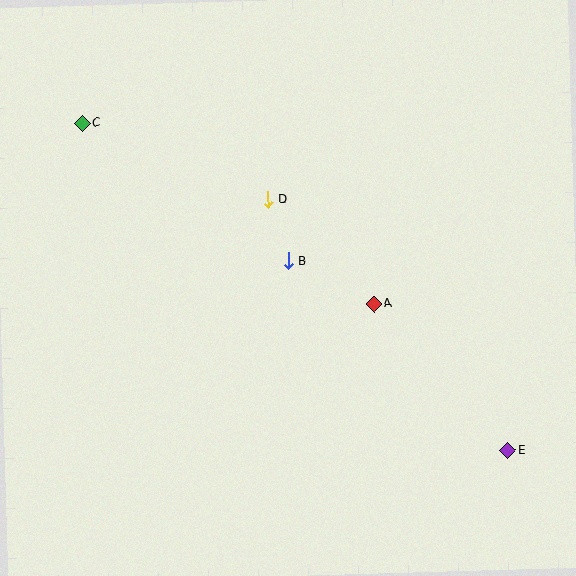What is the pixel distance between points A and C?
The distance between A and C is 343 pixels.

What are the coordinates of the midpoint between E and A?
The midpoint between E and A is at (441, 377).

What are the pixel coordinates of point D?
Point D is at (268, 199).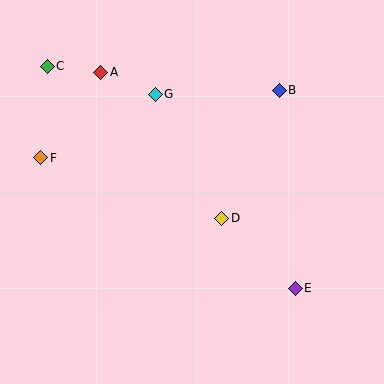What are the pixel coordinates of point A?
Point A is at (101, 72).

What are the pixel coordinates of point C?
Point C is at (47, 66).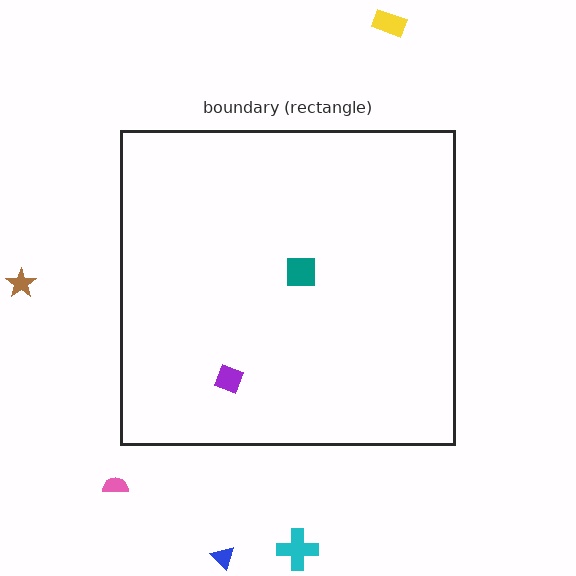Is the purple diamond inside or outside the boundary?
Inside.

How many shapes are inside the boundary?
2 inside, 5 outside.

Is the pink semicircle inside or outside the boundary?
Outside.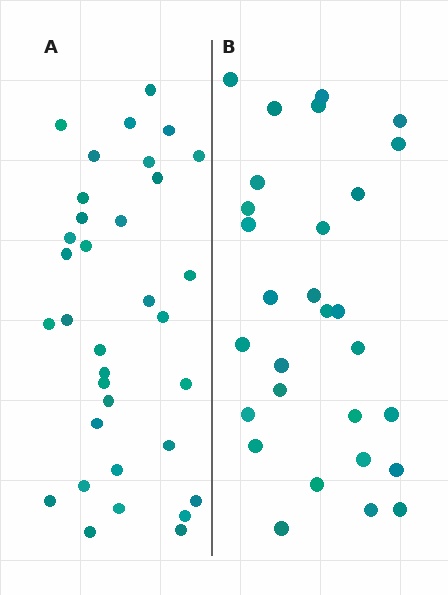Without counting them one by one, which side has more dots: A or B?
Region A (the left region) has more dots.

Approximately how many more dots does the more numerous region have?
Region A has about 5 more dots than region B.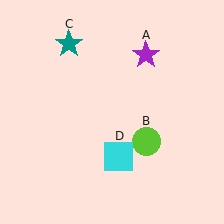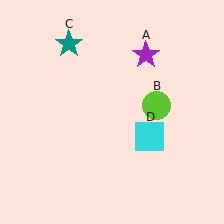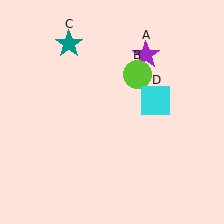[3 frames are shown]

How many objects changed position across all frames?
2 objects changed position: lime circle (object B), cyan square (object D).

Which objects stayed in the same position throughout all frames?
Purple star (object A) and teal star (object C) remained stationary.